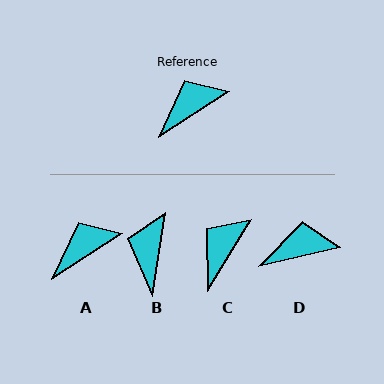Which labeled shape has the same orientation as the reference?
A.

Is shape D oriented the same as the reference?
No, it is off by about 20 degrees.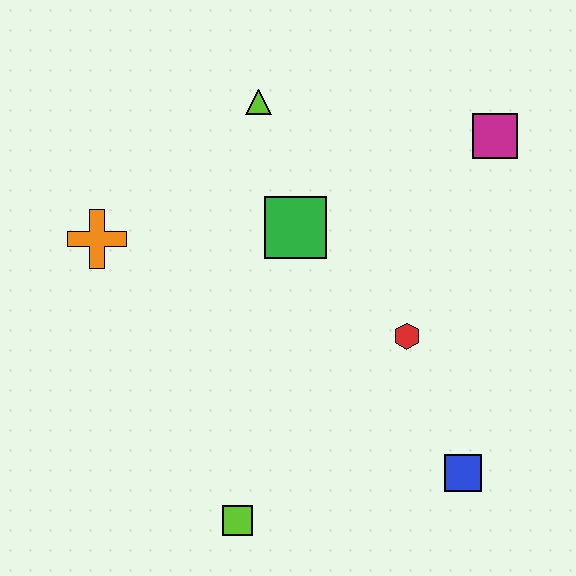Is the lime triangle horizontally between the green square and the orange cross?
Yes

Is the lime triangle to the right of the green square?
No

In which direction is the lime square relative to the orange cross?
The lime square is below the orange cross.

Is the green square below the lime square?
No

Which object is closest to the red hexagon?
The blue square is closest to the red hexagon.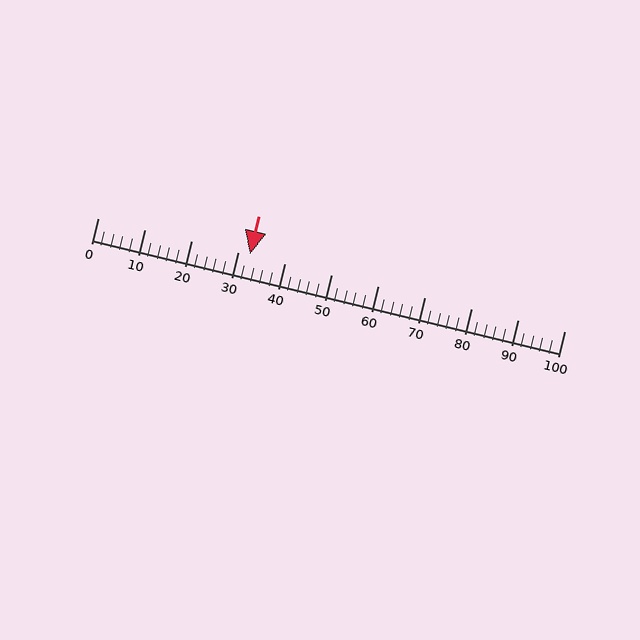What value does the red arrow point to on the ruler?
The red arrow points to approximately 32.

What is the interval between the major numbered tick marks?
The major tick marks are spaced 10 units apart.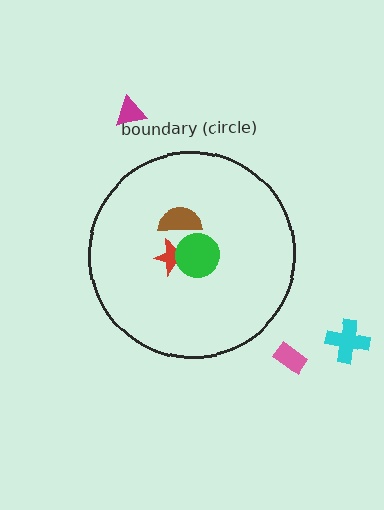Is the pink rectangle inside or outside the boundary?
Outside.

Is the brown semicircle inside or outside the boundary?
Inside.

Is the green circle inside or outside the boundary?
Inside.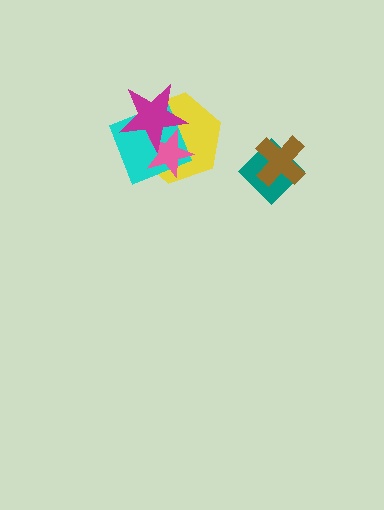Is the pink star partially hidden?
Yes, it is partially covered by another shape.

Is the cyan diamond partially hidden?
Yes, it is partially covered by another shape.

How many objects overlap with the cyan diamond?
3 objects overlap with the cyan diamond.